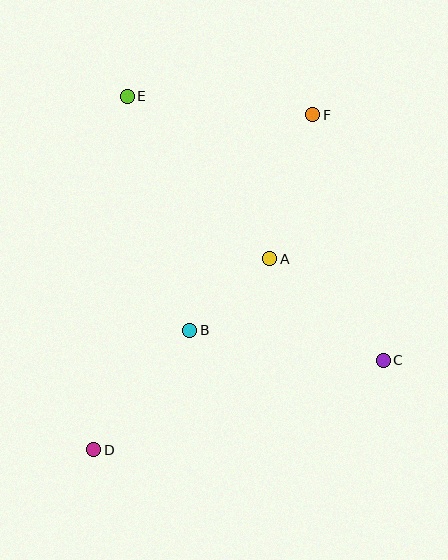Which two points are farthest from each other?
Points D and F are farthest from each other.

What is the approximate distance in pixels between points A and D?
The distance between A and D is approximately 260 pixels.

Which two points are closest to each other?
Points A and B are closest to each other.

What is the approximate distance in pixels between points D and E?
The distance between D and E is approximately 355 pixels.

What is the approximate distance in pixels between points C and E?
The distance between C and E is approximately 368 pixels.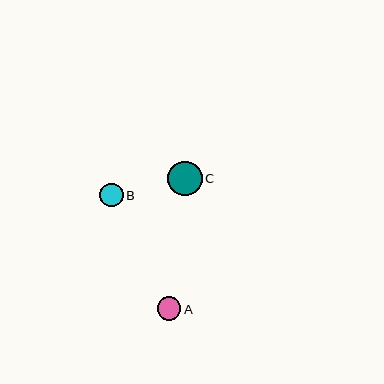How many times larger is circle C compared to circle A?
Circle C is approximately 1.4 times the size of circle A.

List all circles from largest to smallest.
From largest to smallest: C, A, B.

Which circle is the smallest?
Circle B is the smallest with a size of approximately 24 pixels.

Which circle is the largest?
Circle C is the largest with a size of approximately 35 pixels.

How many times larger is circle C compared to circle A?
Circle C is approximately 1.4 times the size of circle A.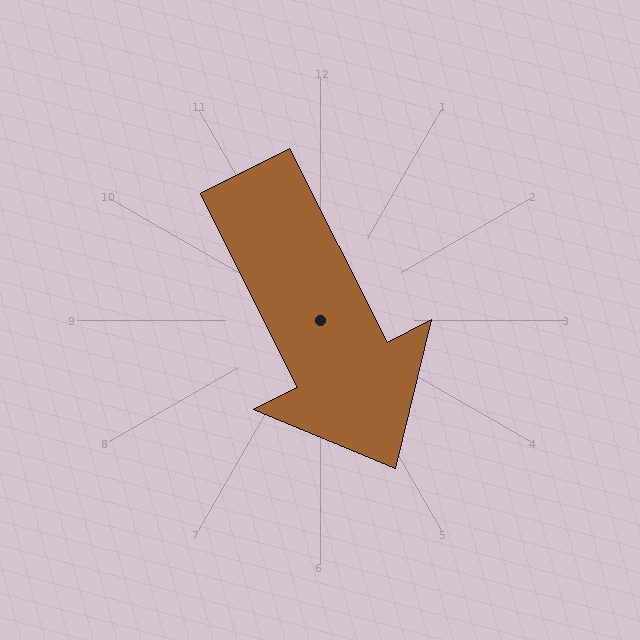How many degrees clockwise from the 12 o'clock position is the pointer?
Approximately 153 degrees.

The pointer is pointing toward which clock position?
Roughly 5 o'clock.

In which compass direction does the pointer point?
Southeast.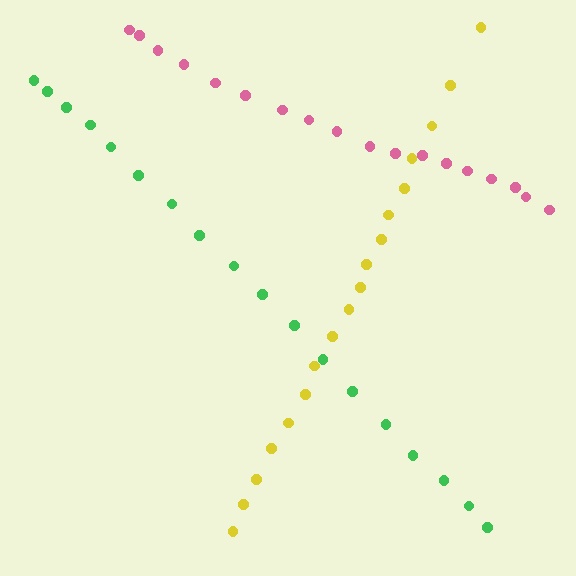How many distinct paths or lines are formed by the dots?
There are 3 distinct paths.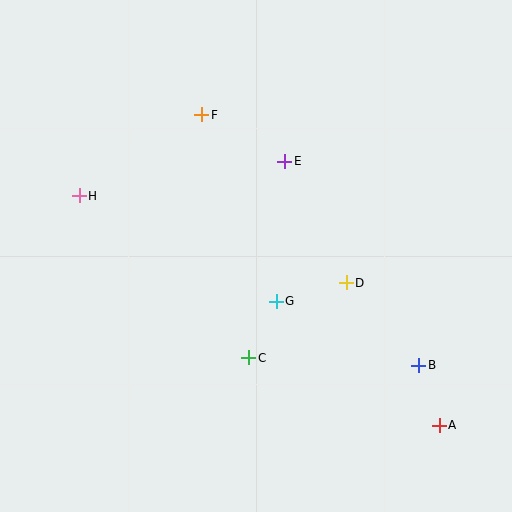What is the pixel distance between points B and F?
The distance between B and F is 331 pixels.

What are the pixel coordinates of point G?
Point G is at (276, 301).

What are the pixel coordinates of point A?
Point A is at (439, 425).